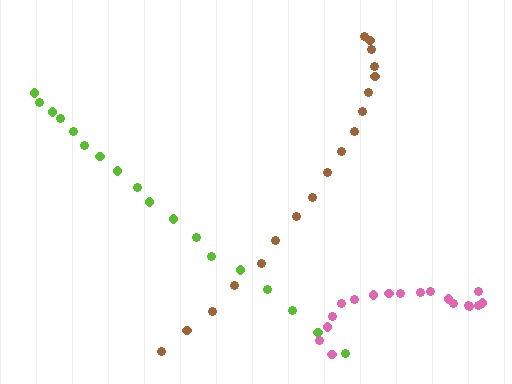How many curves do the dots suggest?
There are 3 distinct paths.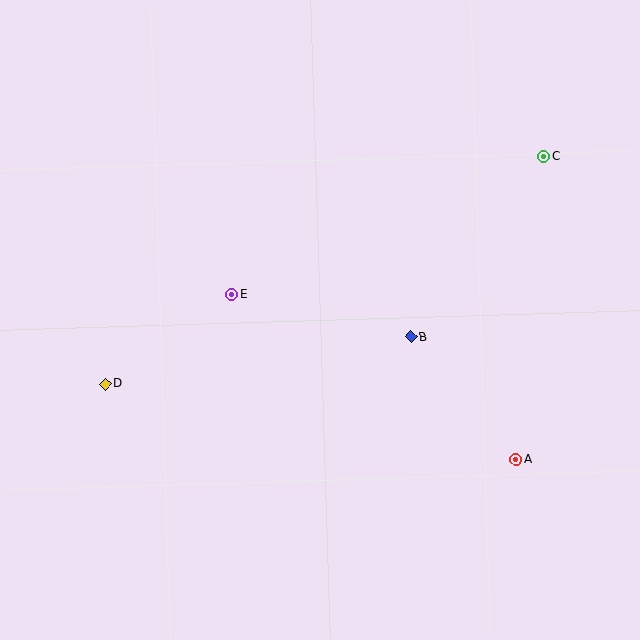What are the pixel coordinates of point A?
Point A is at (516, 460).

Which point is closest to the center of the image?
Point E at (232, 294) is closest to the center.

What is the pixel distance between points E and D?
The distance between E and D is 155 pixels.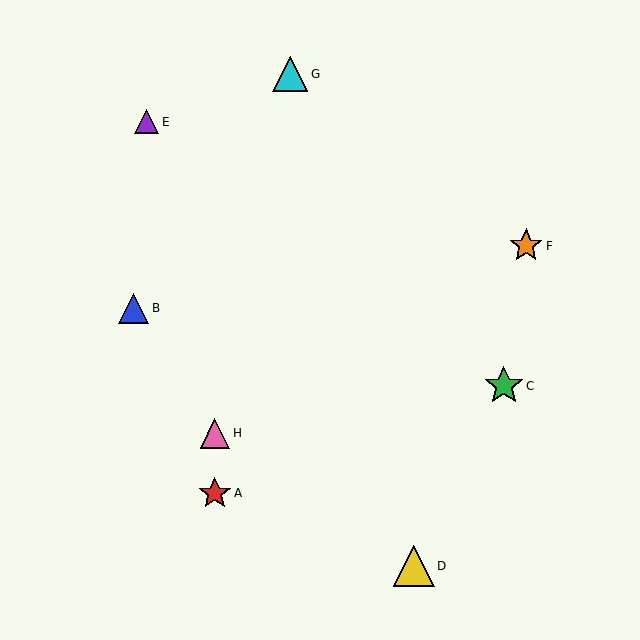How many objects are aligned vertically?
2 objects (A, H) are aligned vertically.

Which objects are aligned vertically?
Objects A, H are aligned vertically.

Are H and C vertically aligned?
No, H is at x≈215 and C is at x≈504.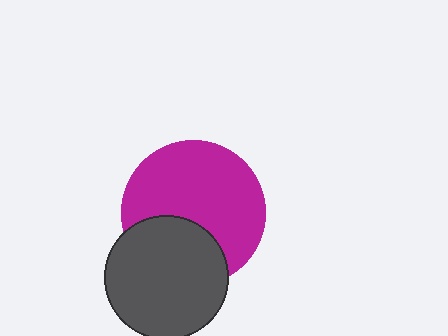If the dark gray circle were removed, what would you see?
You would see the complete magenta circle.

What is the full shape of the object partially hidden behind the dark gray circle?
The partially hidden object is a magenta circle.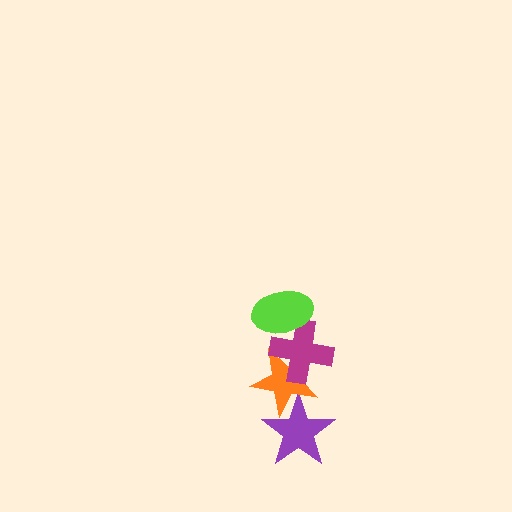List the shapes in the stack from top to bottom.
From top to bottom: the lime ellipse, the magenta cross, the orange star, the purple star.